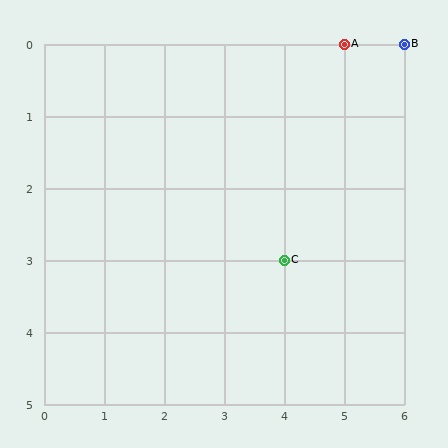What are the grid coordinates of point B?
Point B is at grid coordinates (6, 0).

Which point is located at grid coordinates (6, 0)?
Point B is at (6, 0).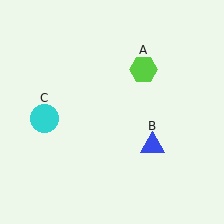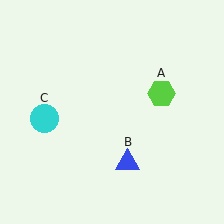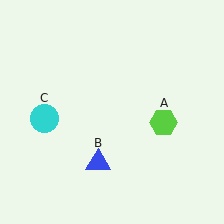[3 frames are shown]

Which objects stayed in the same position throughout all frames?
Cyan circle (object C) remained stationary.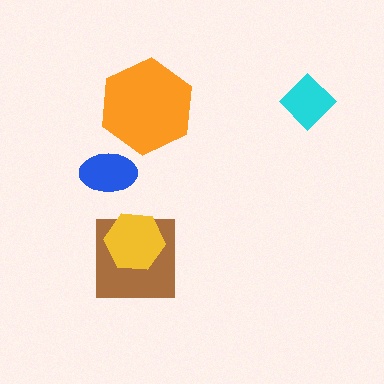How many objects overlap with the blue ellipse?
0 objects overlap with the blue ellipse.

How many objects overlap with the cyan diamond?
0 objects overlap with the cyan diamond.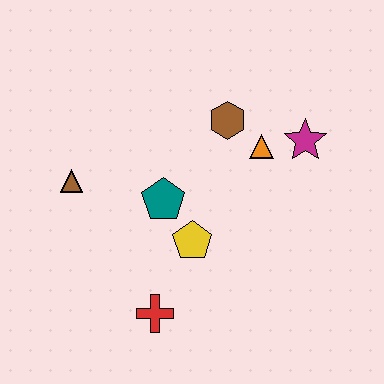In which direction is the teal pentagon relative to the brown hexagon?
The teal pentagon is below the brown hexagon.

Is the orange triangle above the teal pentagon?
Yes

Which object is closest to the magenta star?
The orange triangle is closest to the magenta star.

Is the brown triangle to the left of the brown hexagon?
Yes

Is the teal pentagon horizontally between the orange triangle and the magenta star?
No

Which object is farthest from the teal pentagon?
The magenta star is farthest from the teal pentagon.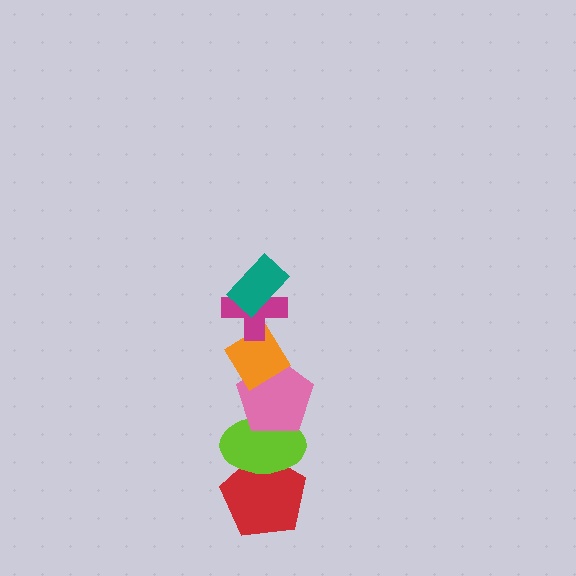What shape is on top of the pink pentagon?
The orange diamond is on top of the pink pentagon.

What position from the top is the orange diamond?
The orange diamond is 3rd from the top.